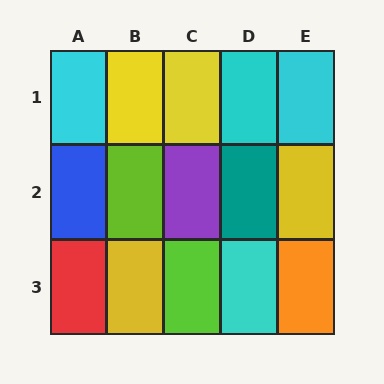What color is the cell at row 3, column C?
Lime.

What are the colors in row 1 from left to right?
Cyan, yellow, yellow, cyan, cyan.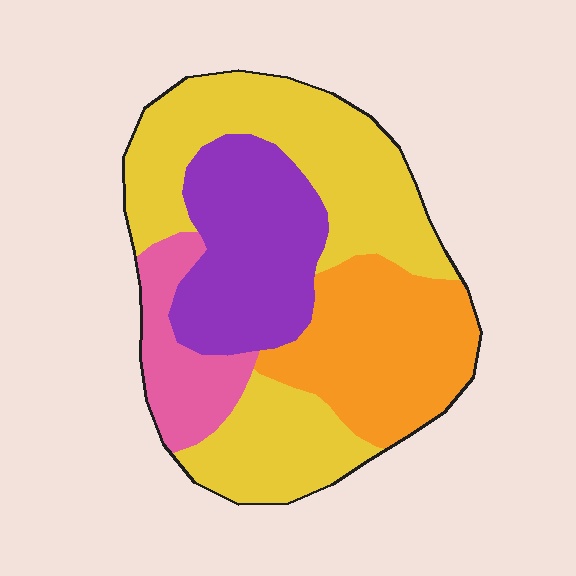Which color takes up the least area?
Pink, at roughly 10%.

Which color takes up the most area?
Yellow, at roughly 40%.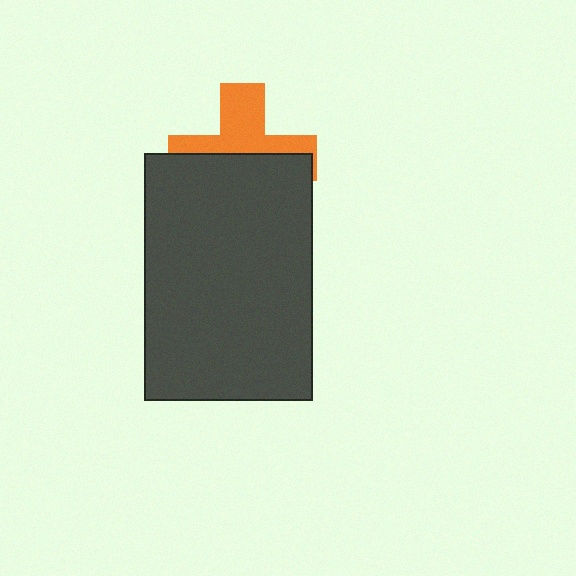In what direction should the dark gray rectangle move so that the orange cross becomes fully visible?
The dark gray rectangle should move down. That is the shortest direction to clear the overlap and leave the orange cross fully visible.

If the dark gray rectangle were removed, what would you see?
You would see the complete orange cross.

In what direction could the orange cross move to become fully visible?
The orange cross could move up. That would shift it out from behind the dark gray rectangle entirely.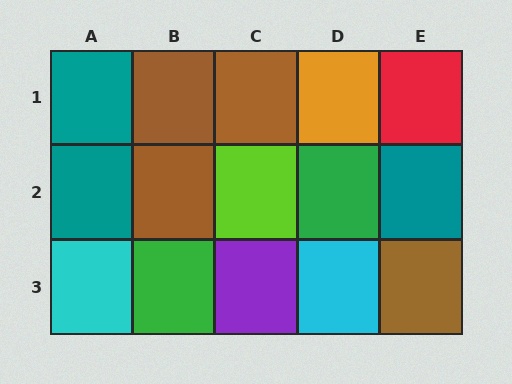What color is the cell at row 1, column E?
Red.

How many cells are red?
1 cell is red.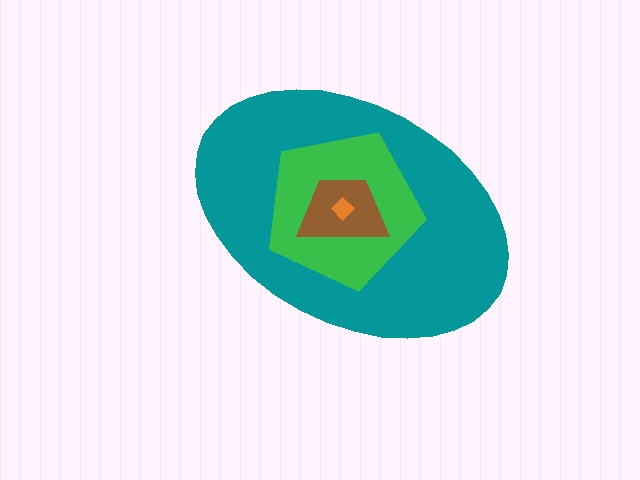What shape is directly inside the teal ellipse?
The green pentagon.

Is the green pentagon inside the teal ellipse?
Yes.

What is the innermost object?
The orange diamond.